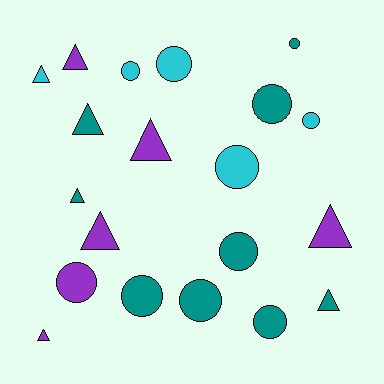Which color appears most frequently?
Teal, with 9 objects.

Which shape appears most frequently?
Circle, with 11 objects.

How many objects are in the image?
There are 20 objects.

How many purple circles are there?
There is 1 purple circle.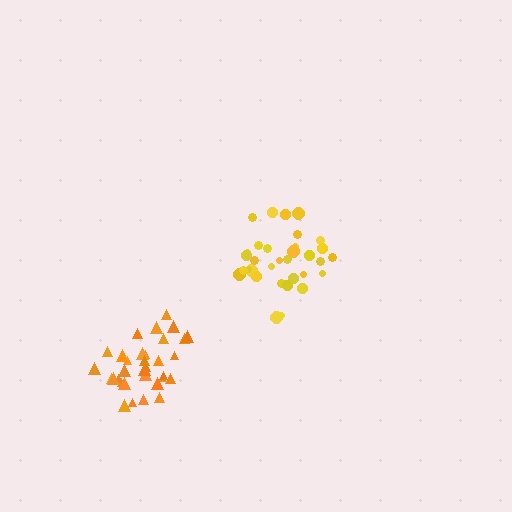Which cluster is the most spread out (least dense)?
Orange.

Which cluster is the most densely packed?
Yellow.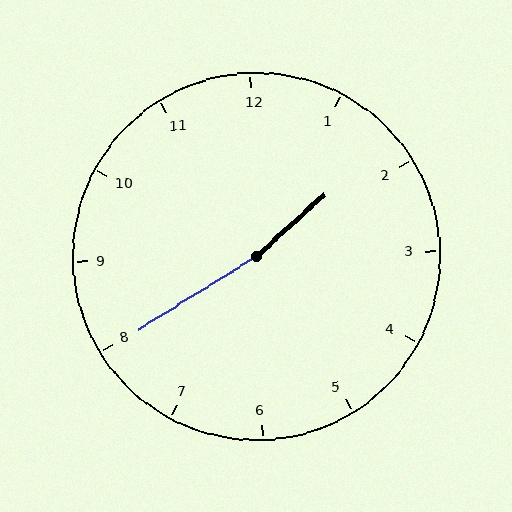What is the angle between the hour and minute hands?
Approximately 170 degrees.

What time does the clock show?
1:40.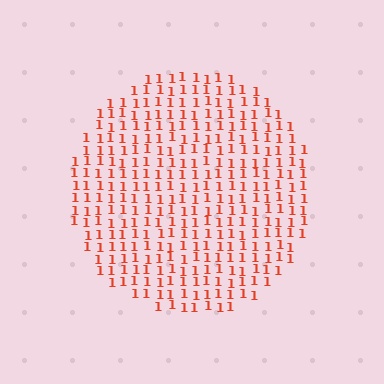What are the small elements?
The small elements are digit 1's.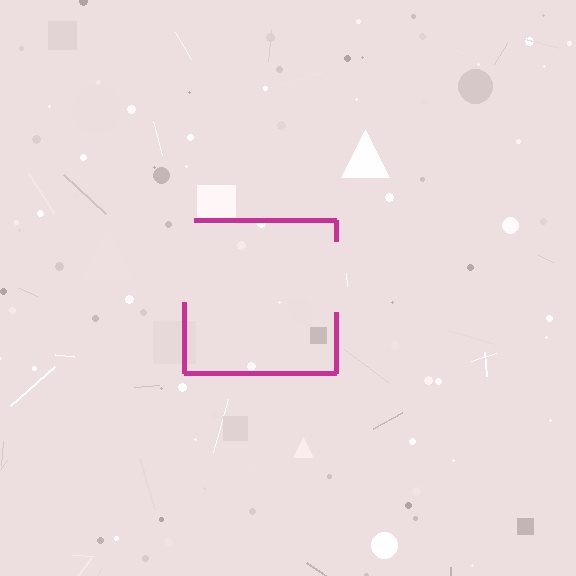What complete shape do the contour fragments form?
The contour fragments form a square.